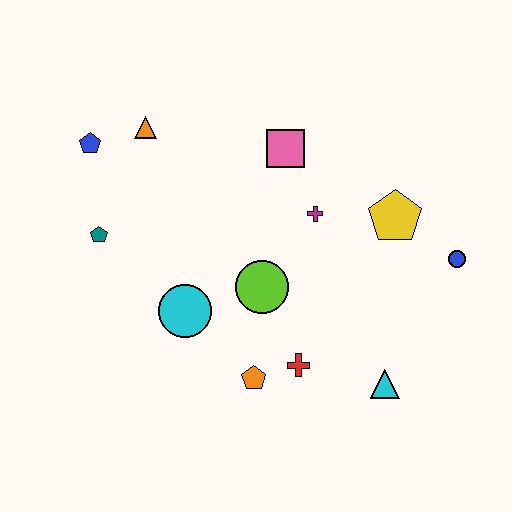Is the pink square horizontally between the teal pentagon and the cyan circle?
No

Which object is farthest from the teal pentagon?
The blue circle is farthest from the teal pentagon.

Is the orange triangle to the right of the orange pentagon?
No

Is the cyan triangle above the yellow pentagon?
No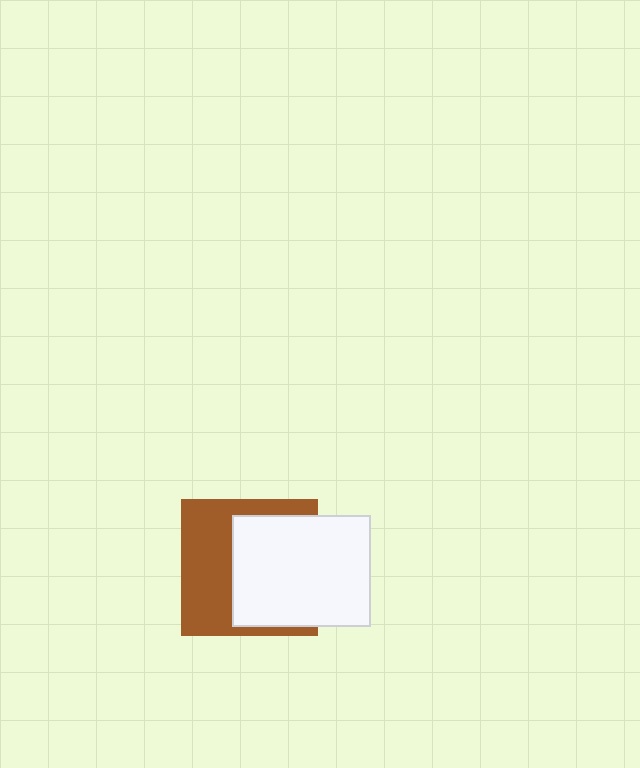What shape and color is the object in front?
The object in front is a white rectangle.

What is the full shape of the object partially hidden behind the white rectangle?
The partially hidden object is a brown square.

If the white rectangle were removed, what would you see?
You would see the complete brown square.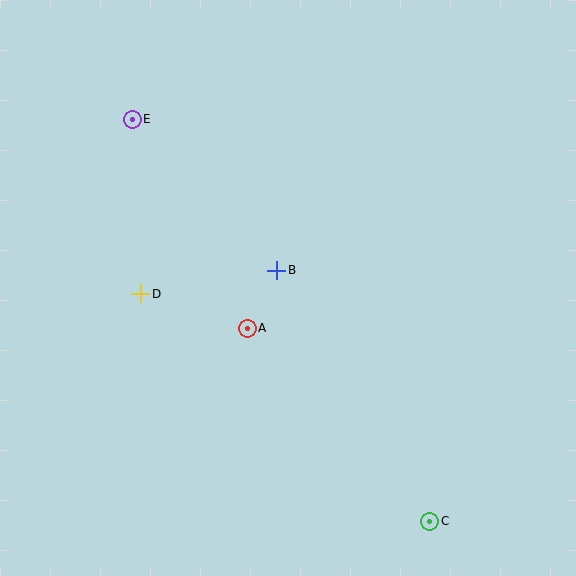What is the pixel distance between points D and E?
The distance between D and E is 174 pixels.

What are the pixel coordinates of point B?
Point B is at (277, 270).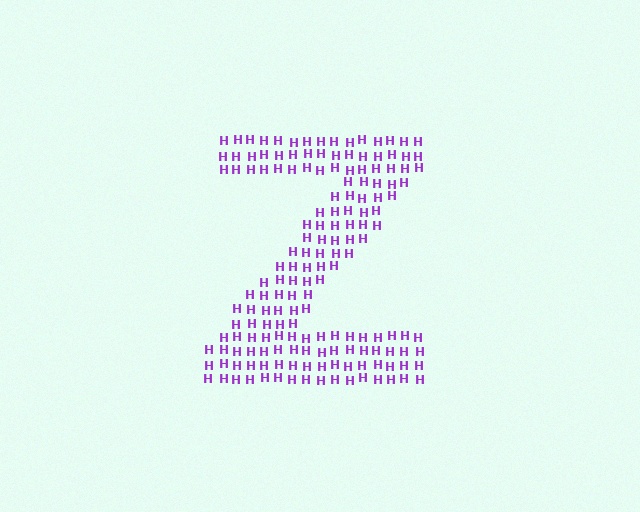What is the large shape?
The large shape is the letter Z.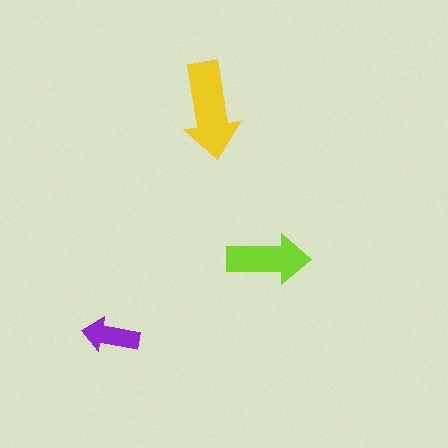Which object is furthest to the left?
The purple arrow is leftmost.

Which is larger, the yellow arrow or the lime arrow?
The yellow one.